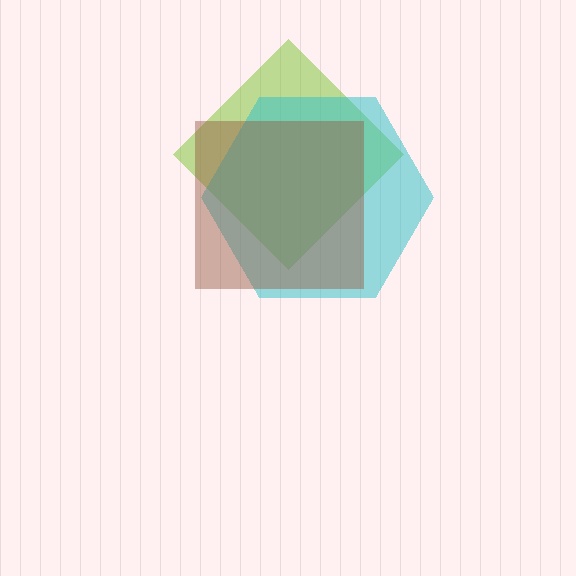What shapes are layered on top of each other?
The layered shapes are: a lime diamond, a cyan hexagon, a brown square.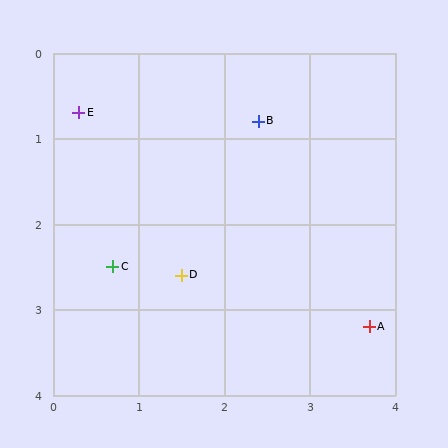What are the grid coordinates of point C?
Point C is at approximately (0.7, 2.5).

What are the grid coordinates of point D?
Point D is at approximately (1.5, 2.6).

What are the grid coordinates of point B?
Point B is at approximately (2.4, 0.8).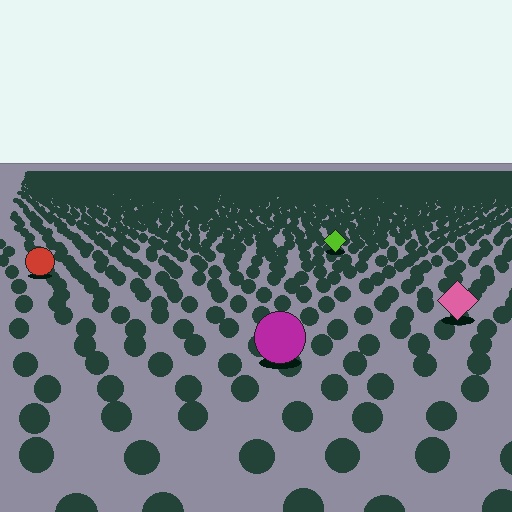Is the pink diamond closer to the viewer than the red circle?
Yes. The pink diamond is closer — you can tell from the texture gradient: the ground texture is coarser near it.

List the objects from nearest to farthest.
From nearest to farthest: the magenta circle, the pink diamond, the red circle, the lime diamond.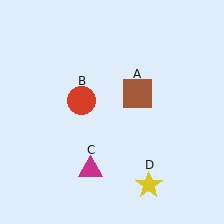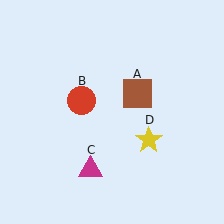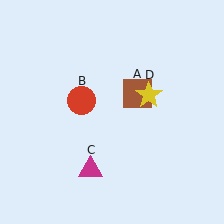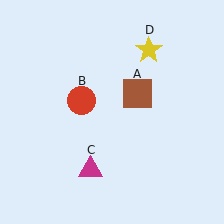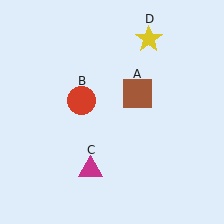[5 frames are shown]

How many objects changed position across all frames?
1 object changed position: yellow star (object D).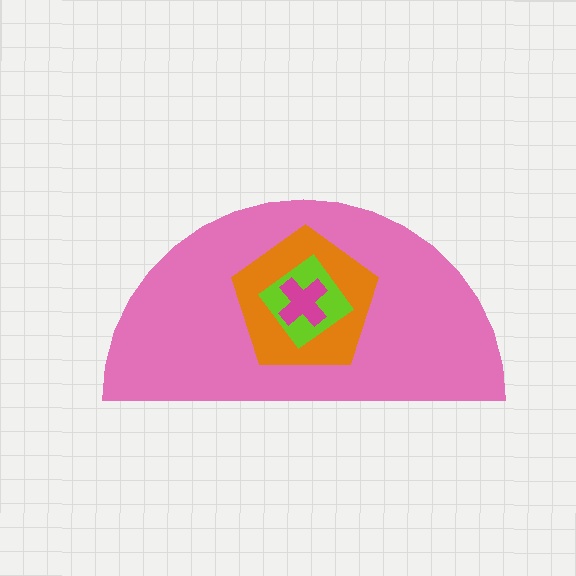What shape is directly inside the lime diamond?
The magenta cross.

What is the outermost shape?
The pink semicircle.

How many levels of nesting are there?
4.